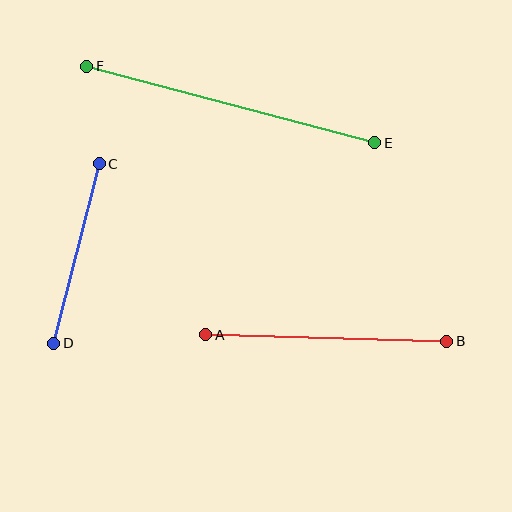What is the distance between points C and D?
The distance is approximately 185 pixels.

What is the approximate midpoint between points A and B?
The midpoint is at approximately (326, 338) pixels.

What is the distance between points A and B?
The distance is approximately 241 pixels.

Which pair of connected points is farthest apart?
Points E and F are farthest apart.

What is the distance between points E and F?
The distance is approximately 298 pixels.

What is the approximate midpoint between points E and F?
The midpoint is at approximately (231, 105) pixels.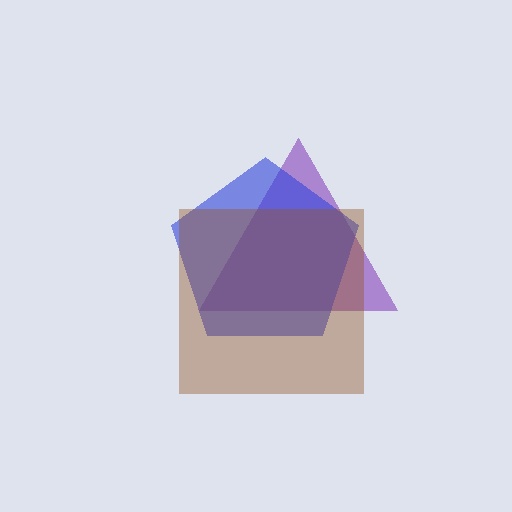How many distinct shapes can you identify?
There are 3 distinct shapes: a purple triangle, a blue pentagon, a brown square.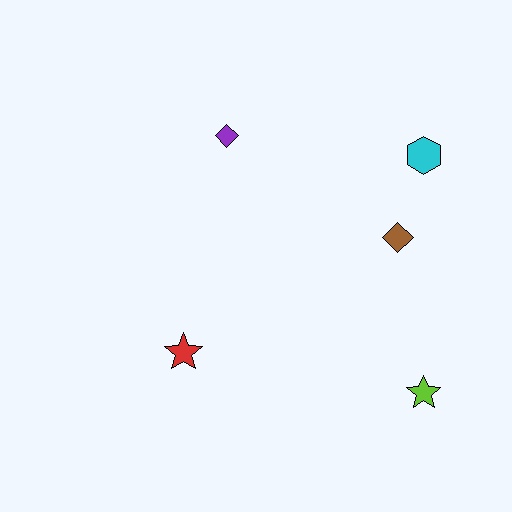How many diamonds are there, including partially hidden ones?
There are 2 diamonds.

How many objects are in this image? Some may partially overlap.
There are 5 objects.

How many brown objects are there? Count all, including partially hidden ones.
There is 1 brown object.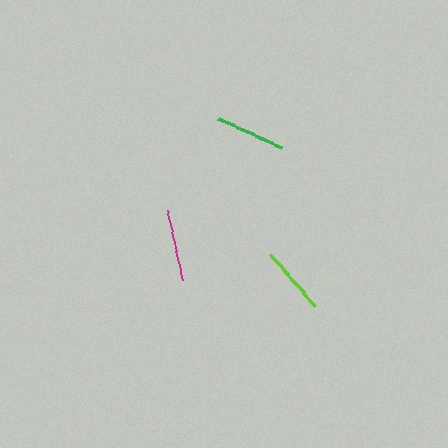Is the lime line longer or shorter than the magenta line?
The magenta line is longer than the lime line.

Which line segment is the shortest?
The lime line is the shortest at approximately 67 pixels.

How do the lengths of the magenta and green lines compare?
The magenta and green lines are approximately the same length.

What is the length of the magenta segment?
The magenta segment is approximately 71 pixels long.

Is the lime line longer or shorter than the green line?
The green line is longer than the lime line.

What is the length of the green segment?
The green segment is approximately 69 pixels long.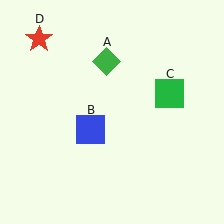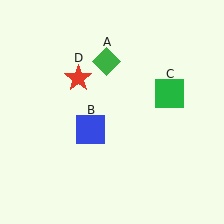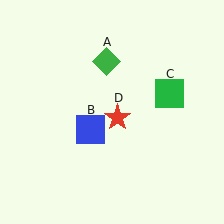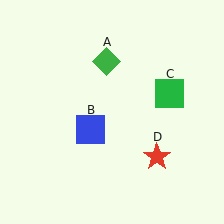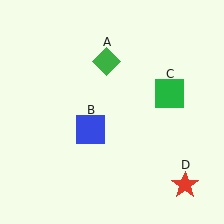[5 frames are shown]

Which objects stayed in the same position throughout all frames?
Green diamond (object A) and blue square (object B) and green square (object C) remained stationary.